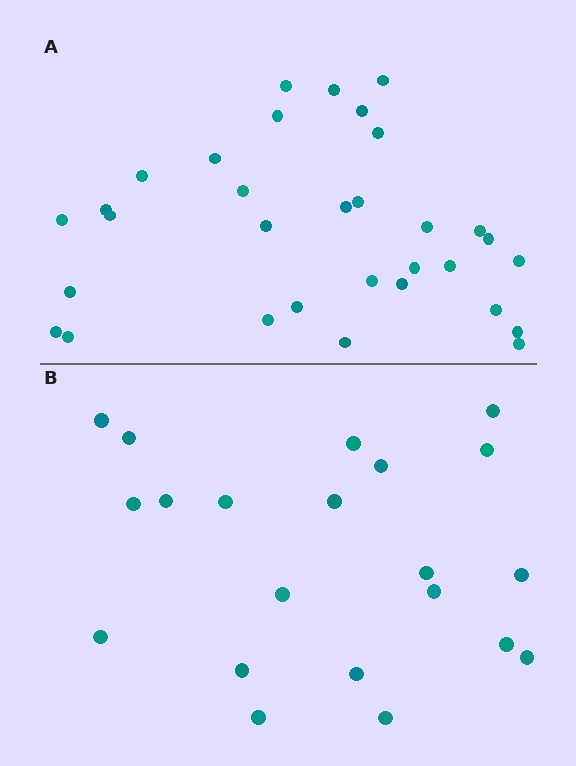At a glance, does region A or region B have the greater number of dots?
Region A (the top region) has more dots.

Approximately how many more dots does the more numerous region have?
Region A has roughly 12 or so more dots than region B.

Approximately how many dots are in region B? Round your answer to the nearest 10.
About 20 dots. (The exact count is 21, which rounds to 20.)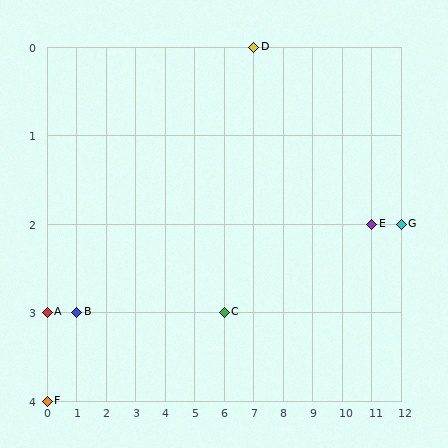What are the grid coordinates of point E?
Point E is at grid coordinates (11, 2).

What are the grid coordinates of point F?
Point F is at grid coordinates (0, 4).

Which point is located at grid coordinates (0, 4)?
Point F is at (0, 4).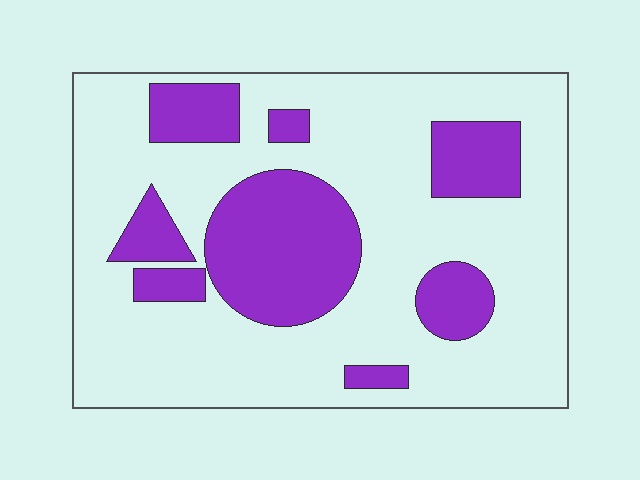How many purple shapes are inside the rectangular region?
8.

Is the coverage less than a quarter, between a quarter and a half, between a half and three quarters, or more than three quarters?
Between a quarter and a half.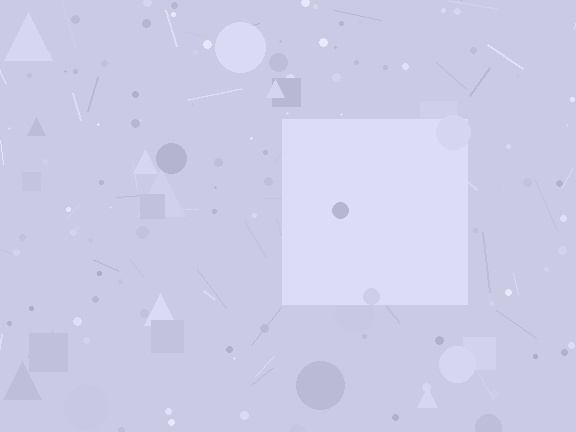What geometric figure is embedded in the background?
A square is embedded in the background.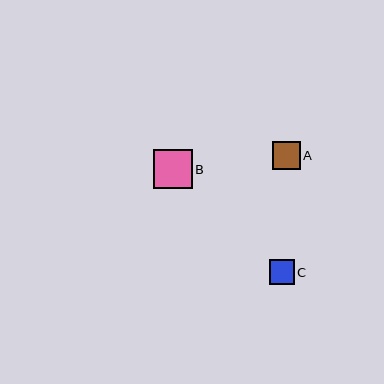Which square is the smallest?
Square C is the smallest with a size of approximately 25 pixels.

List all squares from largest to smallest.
From largest to smallest: B, A, C.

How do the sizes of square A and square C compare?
Square A and square C are approximately the same size.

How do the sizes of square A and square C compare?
Square A and square C are approximately the same size.